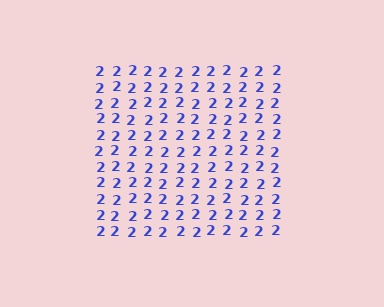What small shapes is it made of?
It is made of small digit 2's.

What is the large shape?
The large shape is a square.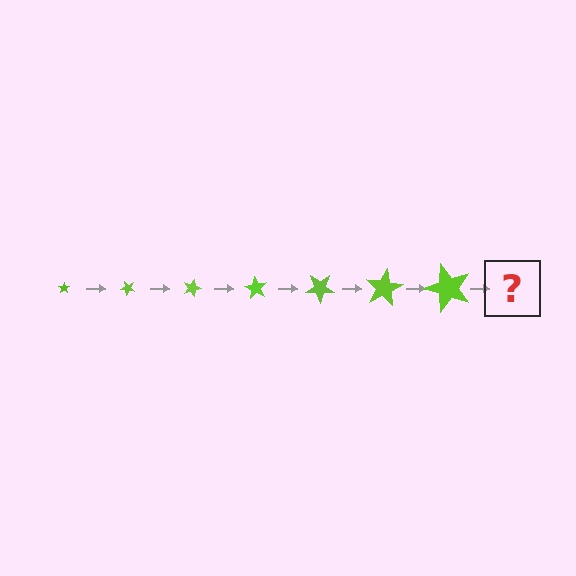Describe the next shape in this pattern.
It should be a star, larger than the previous one and rotated 315 degrees from the start.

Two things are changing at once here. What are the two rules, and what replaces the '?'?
The two rules are that the star grows larger each step and it rotates 45 degrees each step. The '?' should be a star, larger than the previous one and rotated 315 degrees from the start.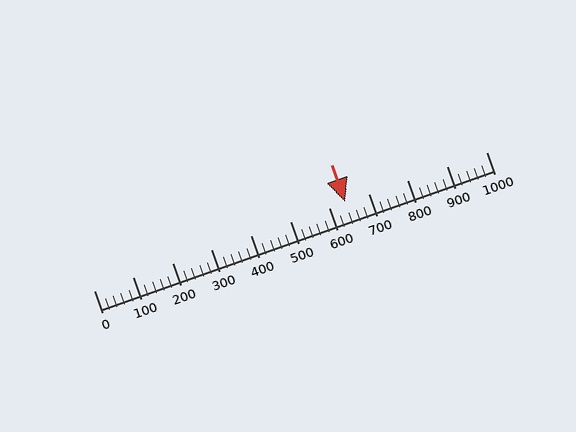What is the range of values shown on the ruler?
The ruler shows values from 0 to 1000.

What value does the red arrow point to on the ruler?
The red arrow points to approximately 640.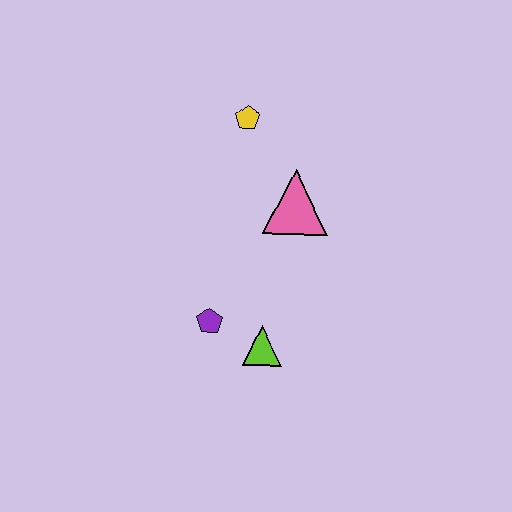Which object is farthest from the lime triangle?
The yellow pentagon is farthest from the lime triangle.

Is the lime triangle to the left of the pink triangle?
Yes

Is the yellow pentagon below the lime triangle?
No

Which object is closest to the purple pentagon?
The lime triangle is closest to the purple pentagon.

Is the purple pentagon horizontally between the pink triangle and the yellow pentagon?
No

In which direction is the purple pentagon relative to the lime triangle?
The purple pentagon is to the left of the lime triangle.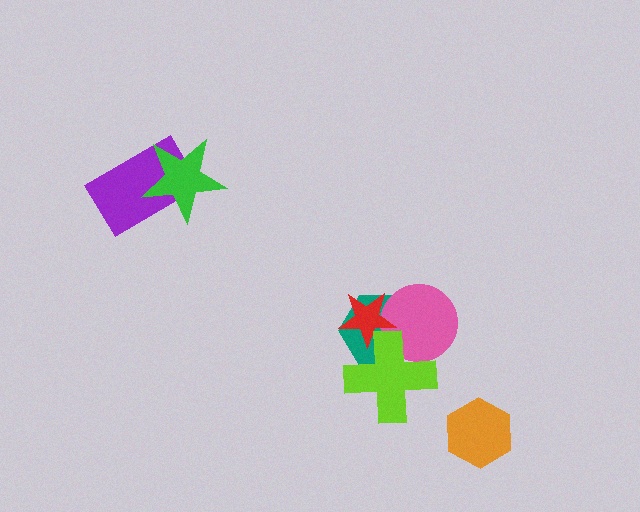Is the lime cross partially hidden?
No, no other shape covers it.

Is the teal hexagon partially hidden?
Yes, it is partially covered by another shape.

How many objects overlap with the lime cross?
3 objects overlap with the lime cross.